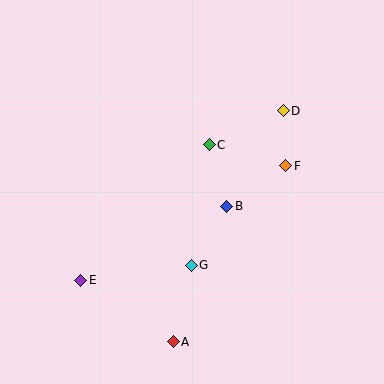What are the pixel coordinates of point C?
Point C is at (209, 145).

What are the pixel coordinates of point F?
Point F is at (286, 166).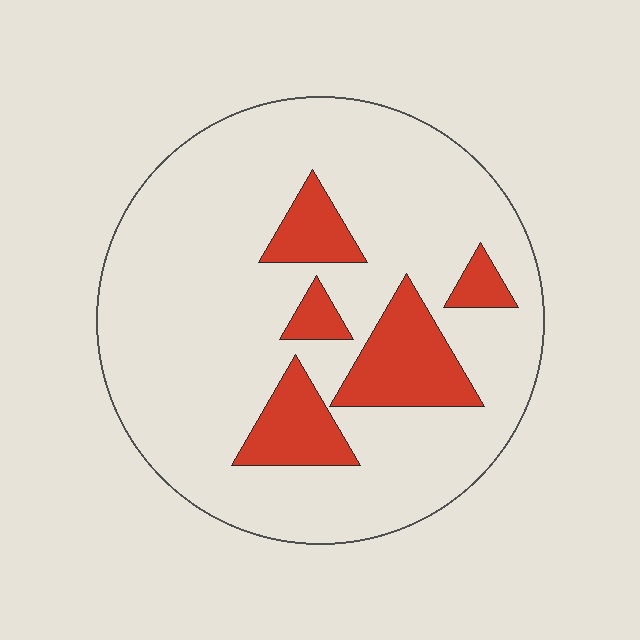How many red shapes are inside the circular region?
5.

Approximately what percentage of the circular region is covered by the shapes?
Approximately 20%.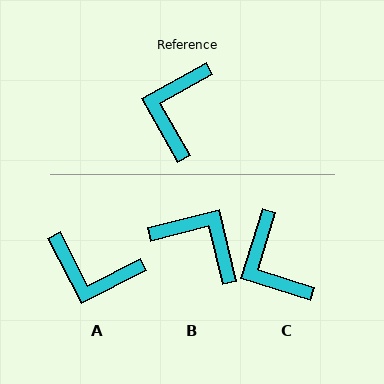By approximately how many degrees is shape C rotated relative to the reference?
Approximately 43 degrees counter-clockwise.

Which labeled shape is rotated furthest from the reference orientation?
B, about 106 degrees away.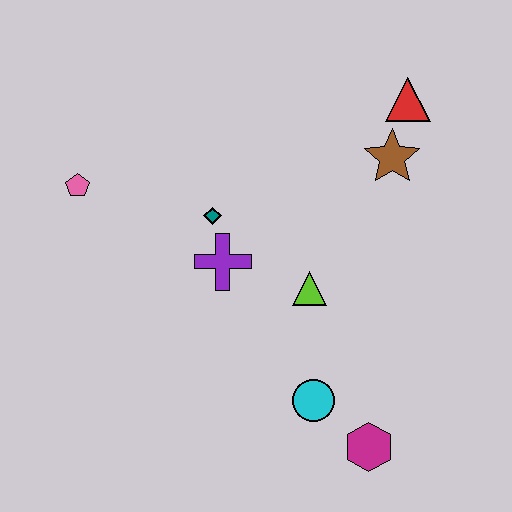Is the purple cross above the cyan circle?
Yes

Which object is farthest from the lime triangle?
The pink pentagon is farthest from the lime triangle.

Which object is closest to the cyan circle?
The magenta hexagon is closest to the cyan circle.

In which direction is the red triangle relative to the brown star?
The red triangle is above the brown star.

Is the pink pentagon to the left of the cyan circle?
Yes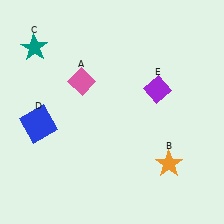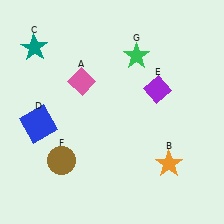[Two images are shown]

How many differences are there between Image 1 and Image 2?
There are 2 differences between the two images.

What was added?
A brown circle (F), a green star (G) were added in Image 2.